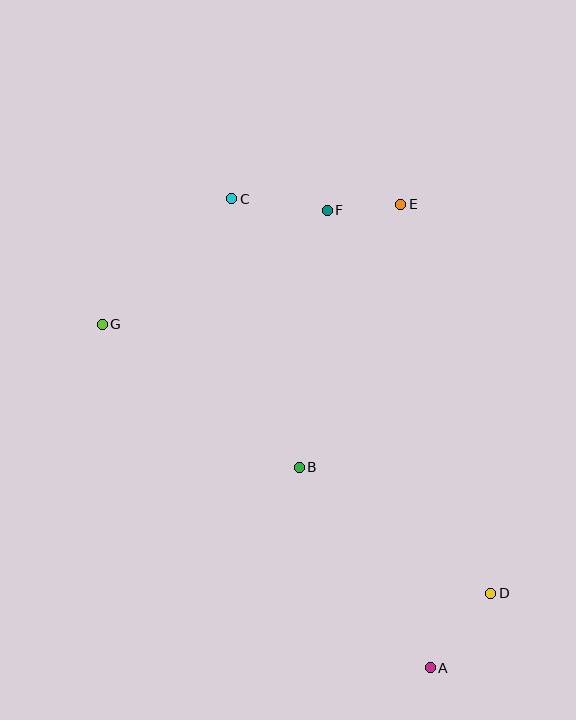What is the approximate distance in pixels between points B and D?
The distance between B and D is approximately 229 pixels.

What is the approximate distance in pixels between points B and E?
The distance between B and E is approximately 282 pixels.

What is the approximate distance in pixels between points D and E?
The distance between D and E is approximately 399 pixels.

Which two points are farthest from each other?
Points A and C are farthest from each other.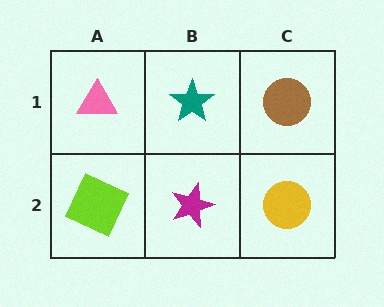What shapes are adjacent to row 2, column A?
A pink triangle (row 1, column A), a magenta star (row 2, column B).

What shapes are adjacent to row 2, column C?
A brown circle (row 1, column C), a magenta star (row 2, column B).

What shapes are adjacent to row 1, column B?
A magenta star (row 2, column B), a pink triangle (row 1, column A), a brown circle (row 1, column C).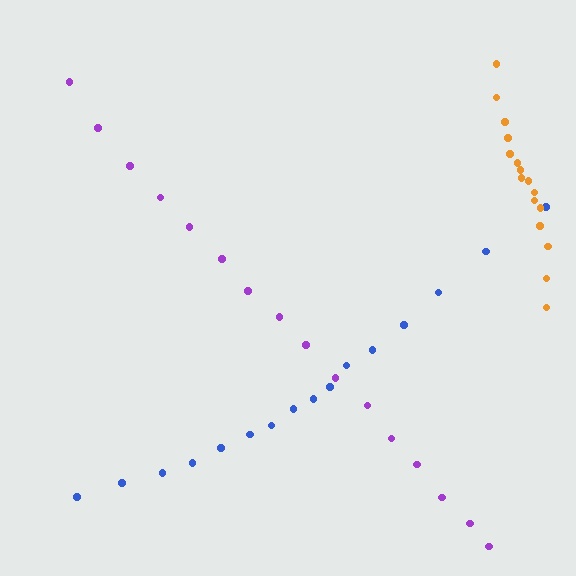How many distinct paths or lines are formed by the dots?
There are 3 distinct paths.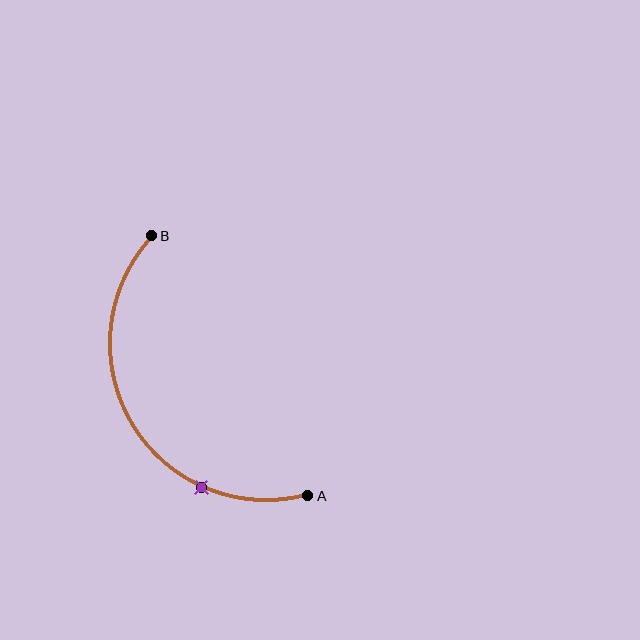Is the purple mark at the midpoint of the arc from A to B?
No. The purple mark lies on the arc but is closer to endpoint A. The arc midpoint would be at the point on the curve equidistant along the arc from both A and B.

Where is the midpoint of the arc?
The arc midpoint is the point on the curve farthest from the straight line joining A and B. It sits to the left of that line.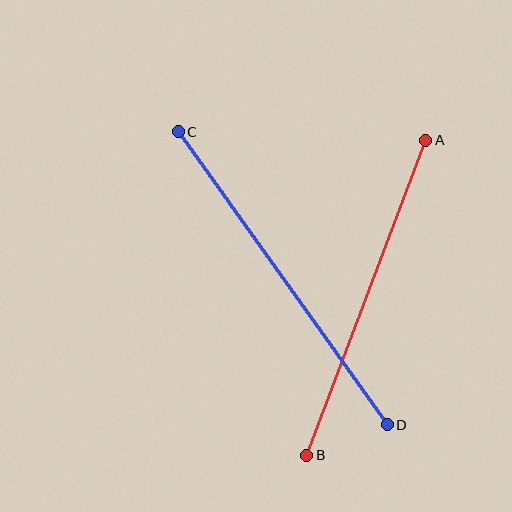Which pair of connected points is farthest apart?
Points C and D are farthest apart.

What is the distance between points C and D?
The distance is approximately 360 pixels.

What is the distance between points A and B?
The distance is approximately 337 pixels.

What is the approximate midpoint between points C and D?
The midpoint is at approximately (283, 278) pixels.